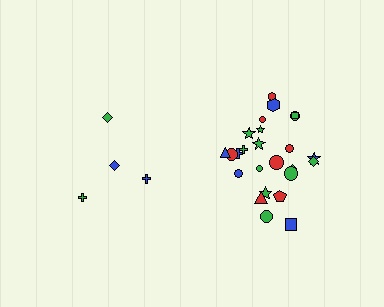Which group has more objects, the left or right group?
The right group.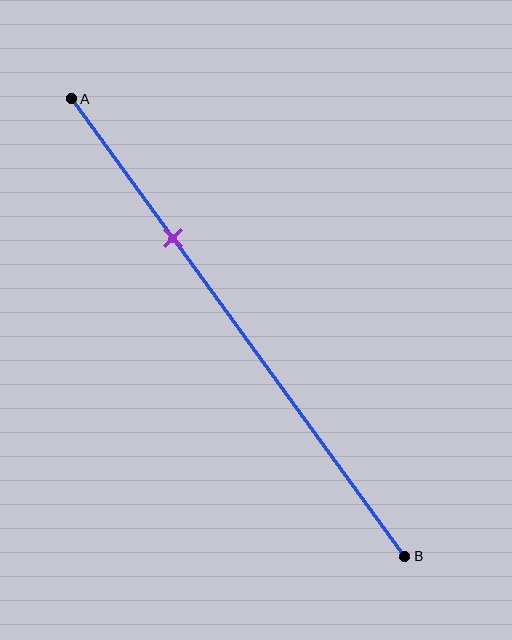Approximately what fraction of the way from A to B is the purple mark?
The purple mark is approximately 30% of the way from A to B.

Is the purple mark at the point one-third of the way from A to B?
Yes, the mark is approximately at the one-third point.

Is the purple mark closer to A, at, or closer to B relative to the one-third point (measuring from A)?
The purple mark is approximately at the one-third point of segment AB.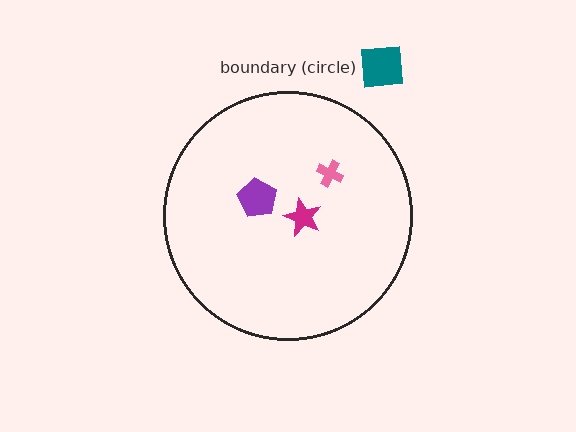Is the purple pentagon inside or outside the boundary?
Inside.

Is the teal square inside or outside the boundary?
Outside.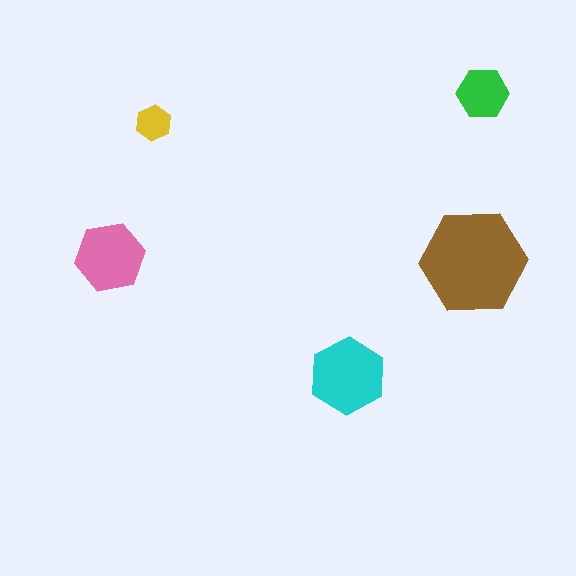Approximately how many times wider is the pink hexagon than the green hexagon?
About 1.5 times wider.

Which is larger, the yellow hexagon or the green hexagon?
The green one.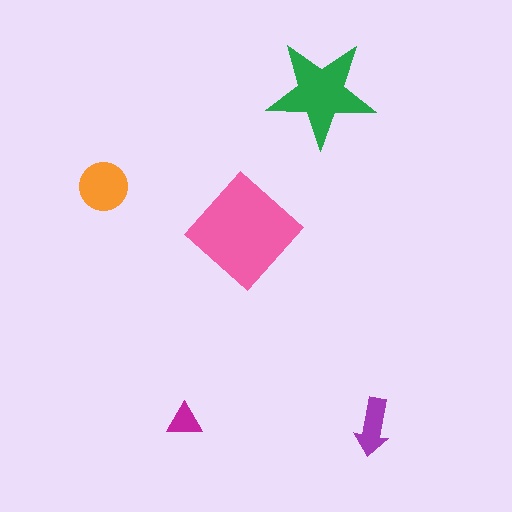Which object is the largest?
The pink diamond.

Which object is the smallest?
The magenta triangle.